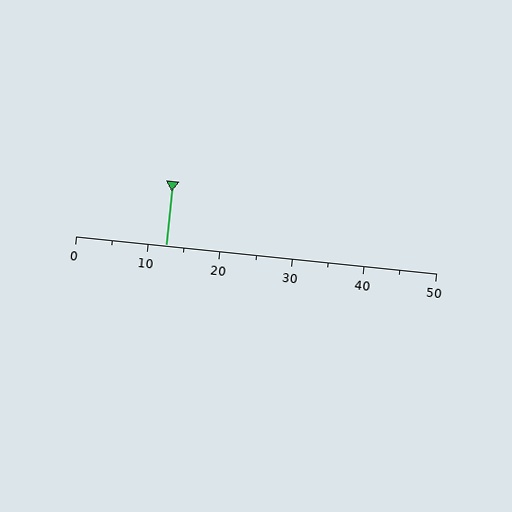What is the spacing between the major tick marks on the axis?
The major ticks are spaced 10 apart.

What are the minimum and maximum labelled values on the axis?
The axis runs from 0 to 50.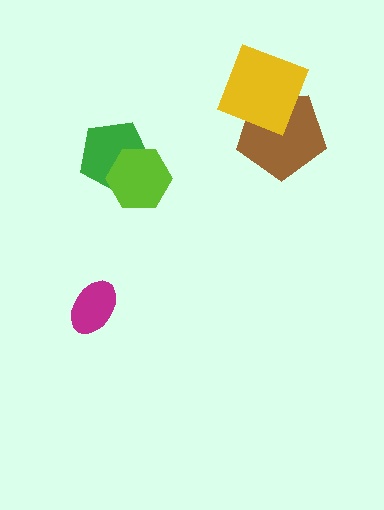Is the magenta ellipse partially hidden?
No, no other shape covers it.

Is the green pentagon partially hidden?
Yes, it is partially covered by another shape.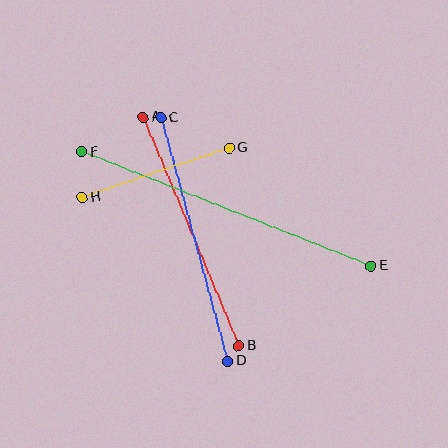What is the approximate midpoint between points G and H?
The midpoint is at approximately (156, 173) pixels.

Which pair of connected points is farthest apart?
Points E and F are farthest apart.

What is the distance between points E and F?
The distance is approximately 311 pixels.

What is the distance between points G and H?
The distance is approximately 156 pixels.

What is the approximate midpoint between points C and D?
The midpoint is at approximately (194, 240) pixels.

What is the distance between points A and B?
The distance is approximately 248 pixels.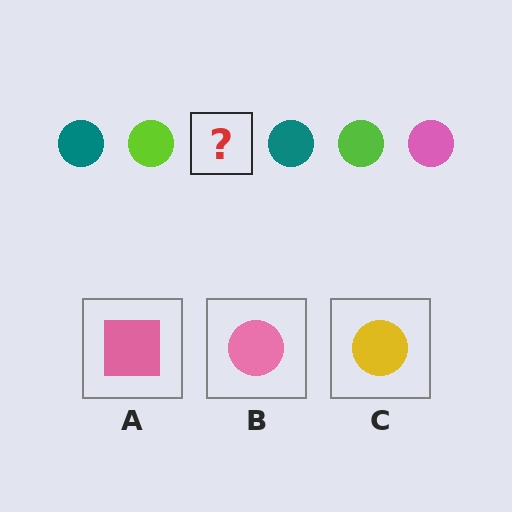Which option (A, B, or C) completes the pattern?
B.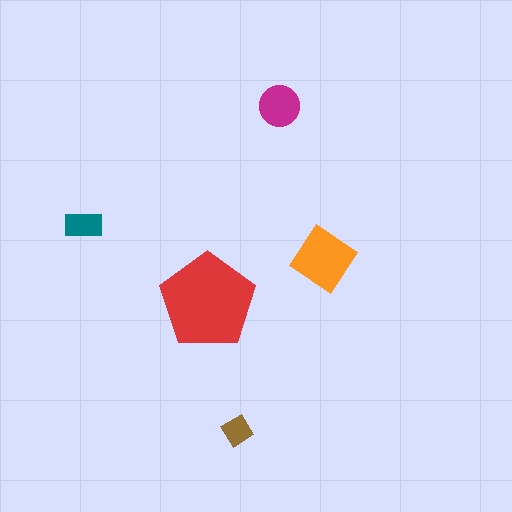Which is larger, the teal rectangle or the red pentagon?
The red pentagon.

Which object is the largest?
The red pentagon.